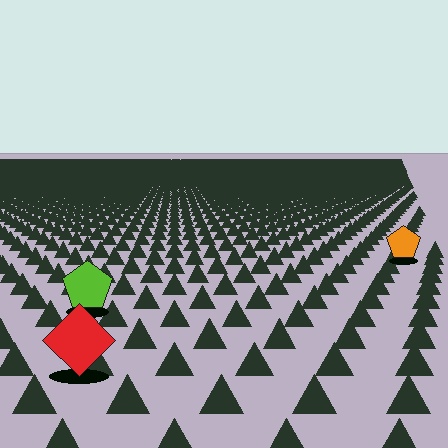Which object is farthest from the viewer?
The orange pentagon is farthest from the viewer. It appears smaller and the ground texture around it is denser.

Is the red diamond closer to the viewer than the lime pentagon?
Yes. The red diamond is closer — you can tell from the texture gradient: the ground texture is coarser near it.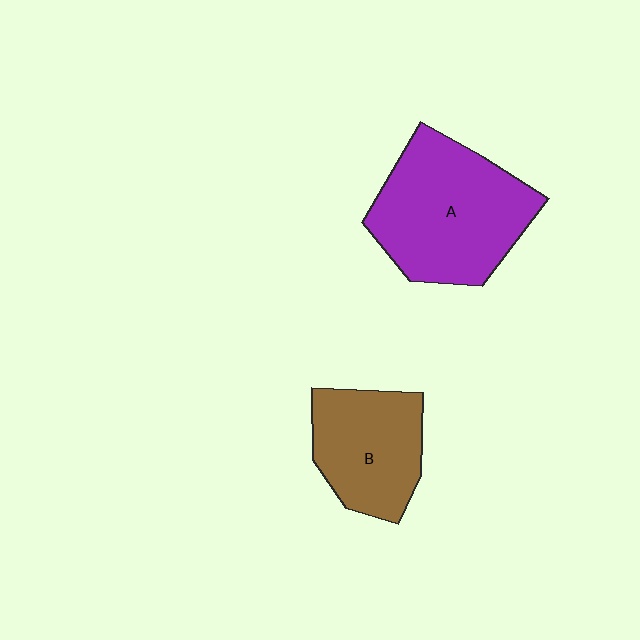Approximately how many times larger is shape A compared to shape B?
Approximately 1.5 times.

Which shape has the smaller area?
Shape B (brown).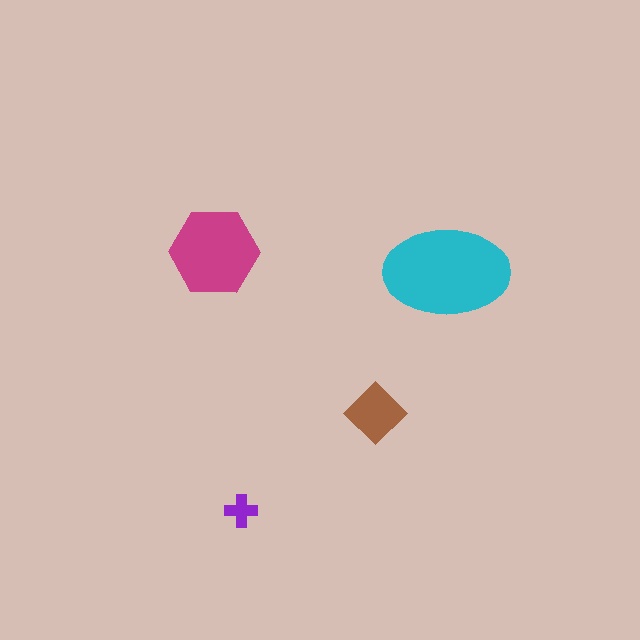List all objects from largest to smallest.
The cyan ellipse, the magenta hexagon, the brown diamond, the purple cross.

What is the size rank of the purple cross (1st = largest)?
4th.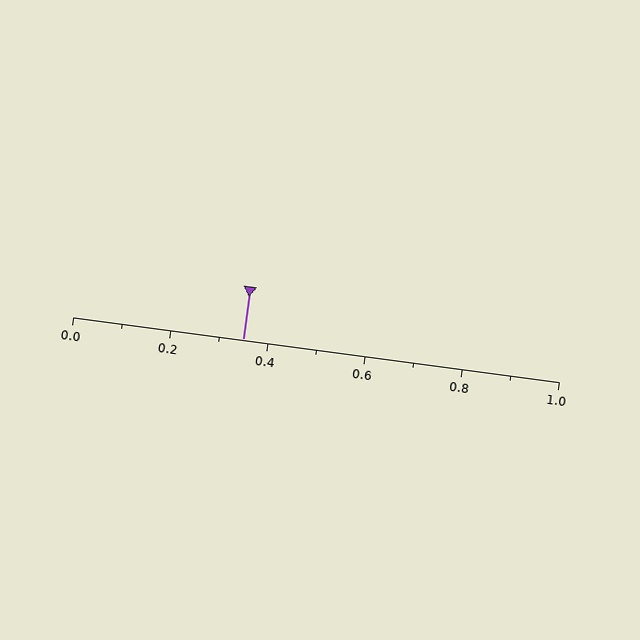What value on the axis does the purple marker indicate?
The marker indicates approximately 0.35.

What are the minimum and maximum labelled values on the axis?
The axis runs from 0.0 to 1.0.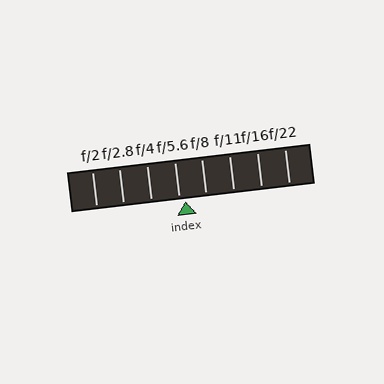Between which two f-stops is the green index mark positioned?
The index mark is between f/5.6 and f/8.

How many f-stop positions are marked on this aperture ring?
There are 8 f-stop positions marked.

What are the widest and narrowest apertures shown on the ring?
The widest aperture shown is f/2 and the narrowest is f/22.